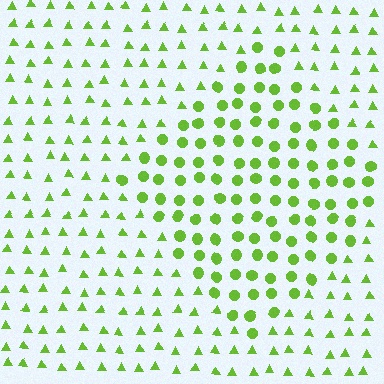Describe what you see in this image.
The image is filled with small lime elements arranged in a uniform grid. A diamond-shaped region contains circles, while the surrounding area contains triangles. The boundary is defined purely by the change in element shape.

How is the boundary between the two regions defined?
The boundary is defined by a change in element shape: circles inside vs. triangles outside. All elements share the same color and spacing.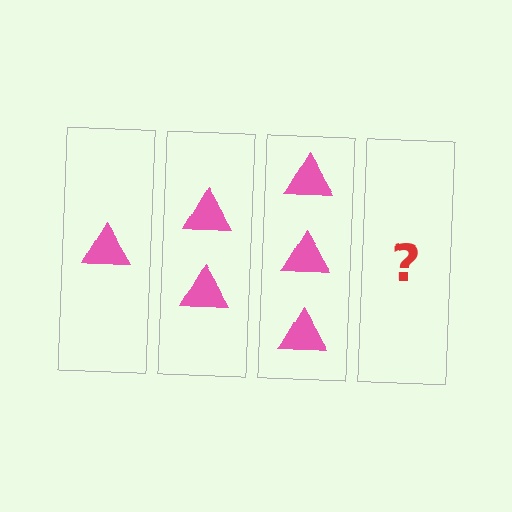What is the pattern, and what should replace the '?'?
The pattern is that each step adds one more triangle. The '?' should be 4 triangles.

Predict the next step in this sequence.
The next step is 4 triangles.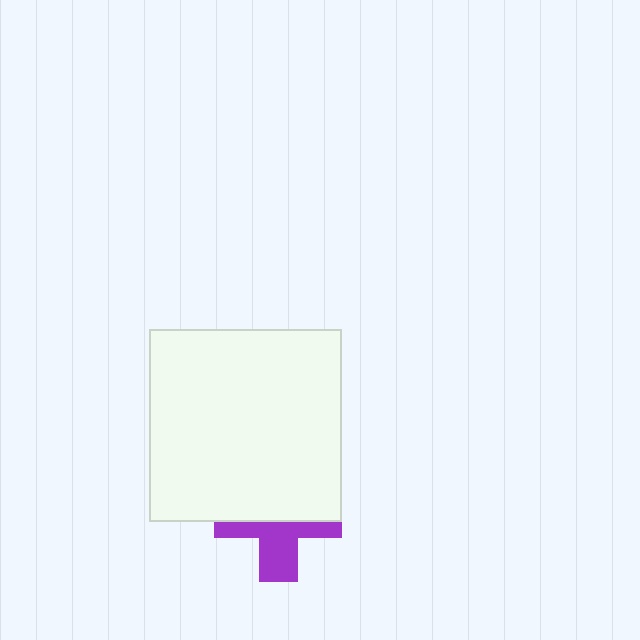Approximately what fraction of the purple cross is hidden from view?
Roughly 55% of the purple cross is hidden behind the white square.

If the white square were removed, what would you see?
You would see the complete purple cross.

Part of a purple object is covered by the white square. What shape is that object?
It is a cross.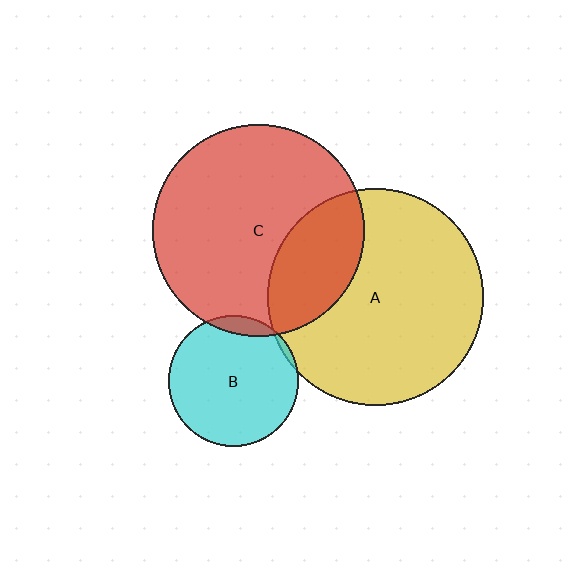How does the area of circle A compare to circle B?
Approximately 2.7 times.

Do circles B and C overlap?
Yes.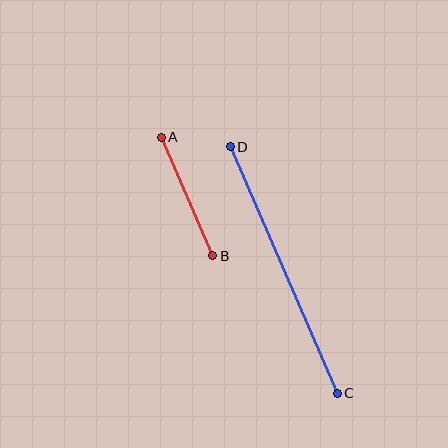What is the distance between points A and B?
The distance is approximately 129 pixels.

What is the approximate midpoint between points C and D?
The midpoint is at approximately (284, 270) pixels.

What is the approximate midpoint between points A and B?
The midpoint is at approximately (187, 197) pixels.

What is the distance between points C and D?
The distance is approximately 269 pixels.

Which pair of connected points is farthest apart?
Points C and D are farthest apart.